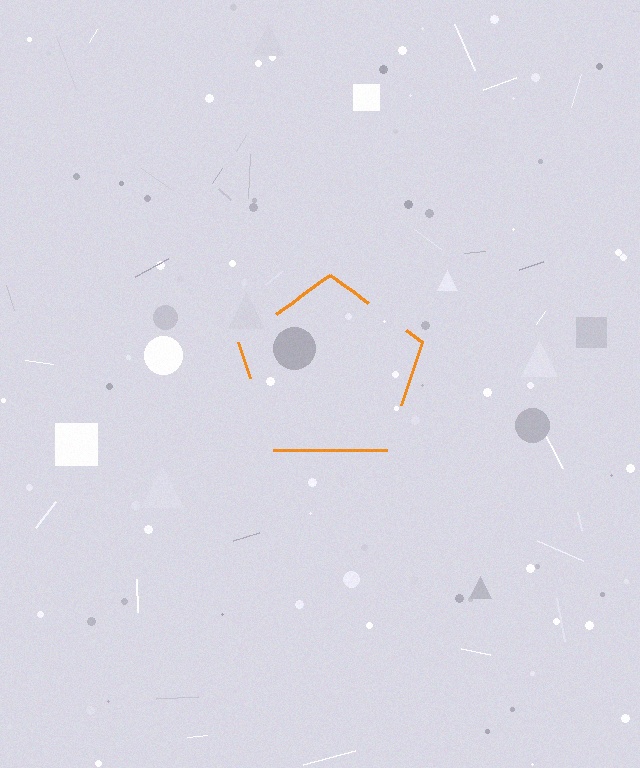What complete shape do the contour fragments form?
The contour fragments form a pentagon.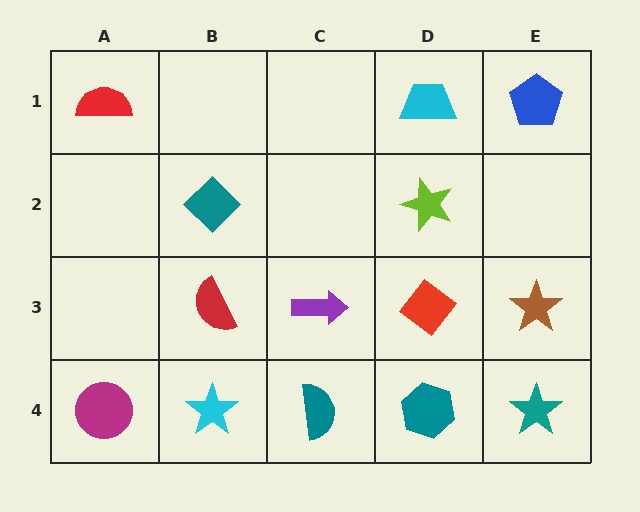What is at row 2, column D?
A lime star.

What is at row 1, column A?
A red semicircle.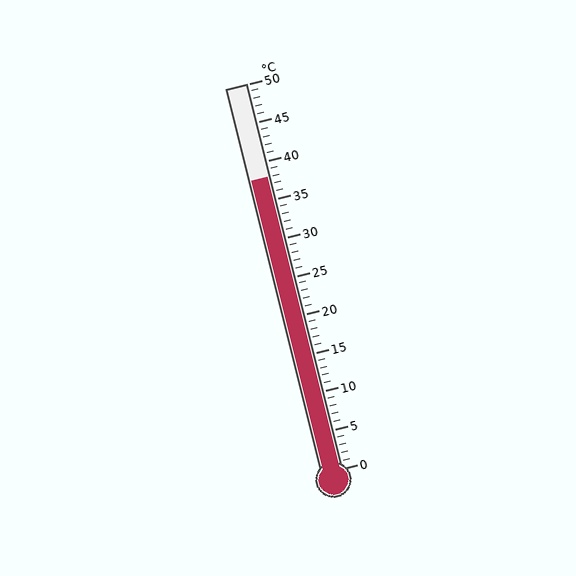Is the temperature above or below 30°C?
The temperature is above 30°C.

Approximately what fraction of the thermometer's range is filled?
The thermometer is filled to approximately 75% of its range.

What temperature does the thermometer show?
The thermometer shows approximately 38°C.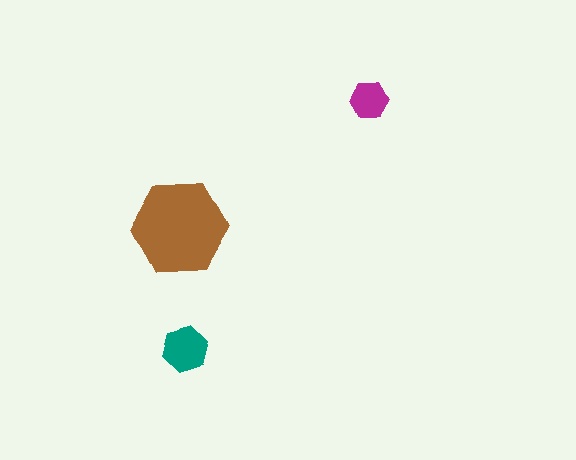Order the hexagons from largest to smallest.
the brown one, the teal one, the magenta one.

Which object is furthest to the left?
The teal hexagon is leftmost.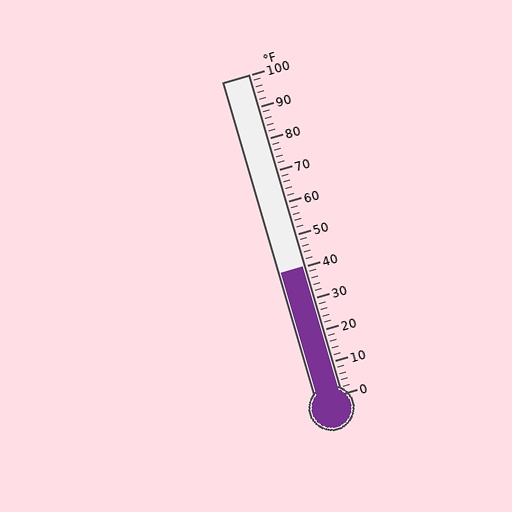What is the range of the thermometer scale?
The thermometer scale ranges from 0°F to 100°F.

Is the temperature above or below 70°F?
The temperature is below 70°F.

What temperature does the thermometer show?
The thermometer shows approximately 40°F.